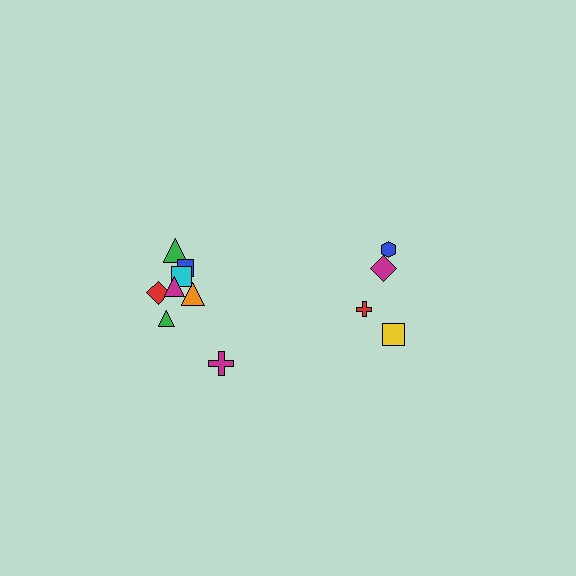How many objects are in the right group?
There are 4 objects.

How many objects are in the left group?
There are 8 objects.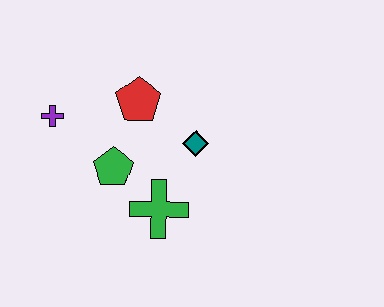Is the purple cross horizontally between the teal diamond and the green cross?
No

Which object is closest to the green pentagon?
The green cross is closest to the green pentagon.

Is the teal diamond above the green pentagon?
Yes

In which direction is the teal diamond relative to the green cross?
The teal diamond is above the green cross.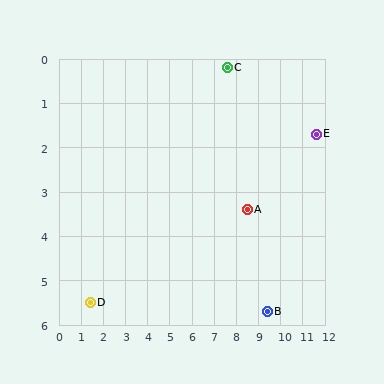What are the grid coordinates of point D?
Point D is at approximately (1.4, 5.5).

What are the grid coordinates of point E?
Point E is at approximately (11.6, 1.7).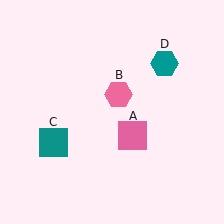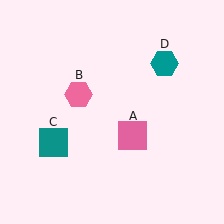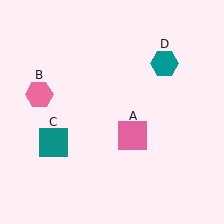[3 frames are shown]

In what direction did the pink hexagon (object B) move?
The pink hexagon (object B) moved left.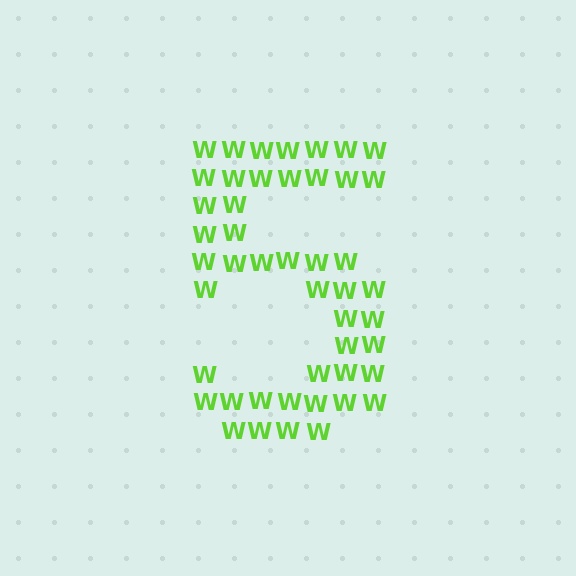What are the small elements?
The small elements are letter W's.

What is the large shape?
The large shape is the digit 5.